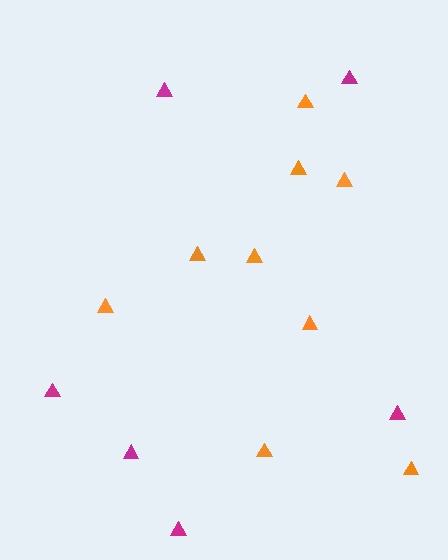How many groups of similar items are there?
There are 2 groups: one group of magenta triangles (6) and one group of orange triangles (9).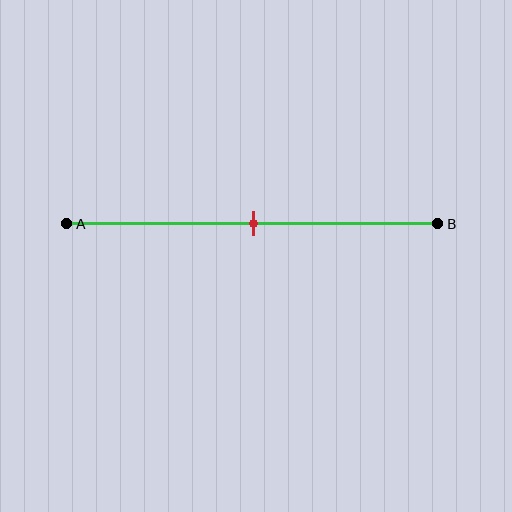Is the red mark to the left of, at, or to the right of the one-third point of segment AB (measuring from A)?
The red mark is to the right of the one-third point of segment AB.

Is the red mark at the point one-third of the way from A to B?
No, the mark is at about 50% from A, not at the 33% one-third point.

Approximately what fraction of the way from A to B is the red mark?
The red mark is approximately 50% of the way from A to B.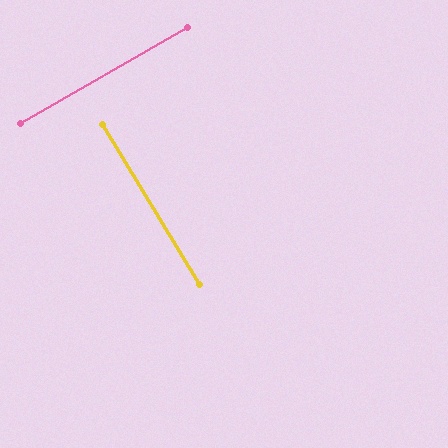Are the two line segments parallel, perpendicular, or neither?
Perpendicular — they meet at approximately 89°.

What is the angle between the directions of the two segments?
Approximately 89 degrees.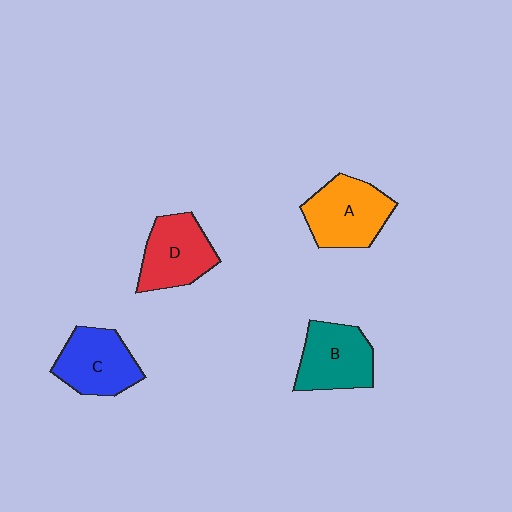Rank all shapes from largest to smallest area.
From largest to smallest: A (orange), B (teal), C (blue), D (red).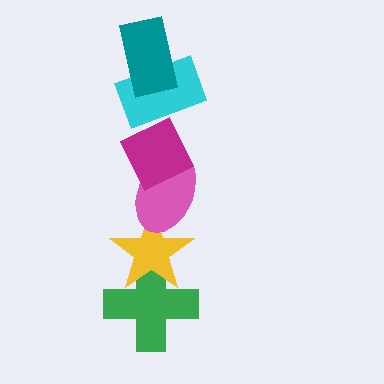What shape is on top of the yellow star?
The pink ellipse is on top of the yellow star.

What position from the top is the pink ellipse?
The pink ellipse is 4th from the top.